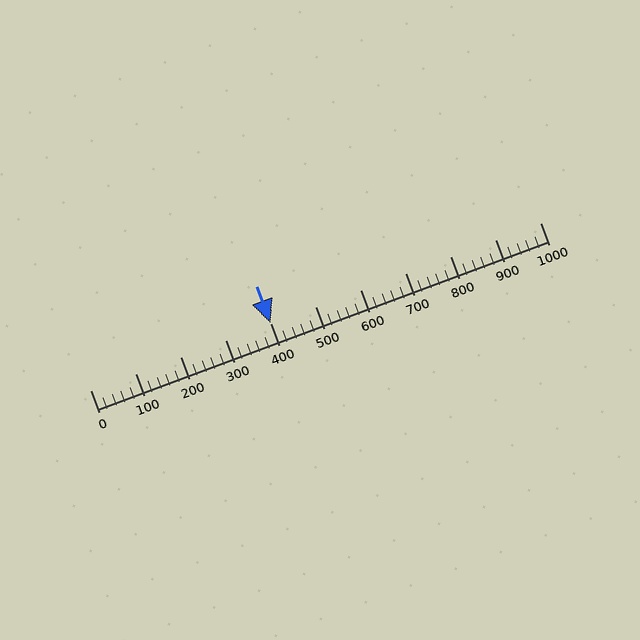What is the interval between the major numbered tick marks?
The major tick marks are spaced 100 units apart.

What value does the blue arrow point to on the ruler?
The blue arrow points to approximately 400.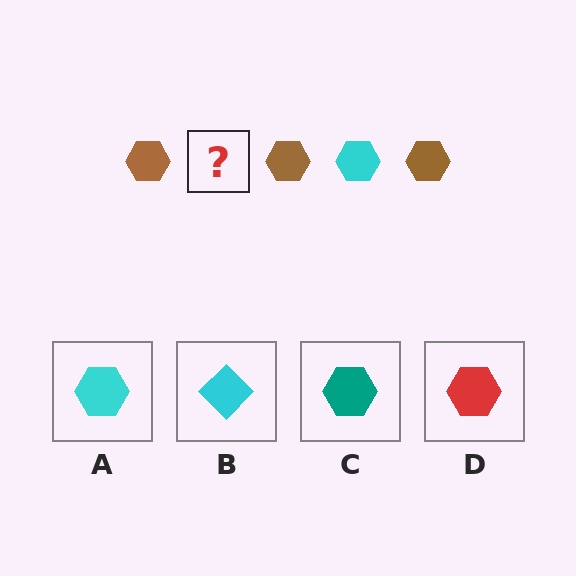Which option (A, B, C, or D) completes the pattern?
A.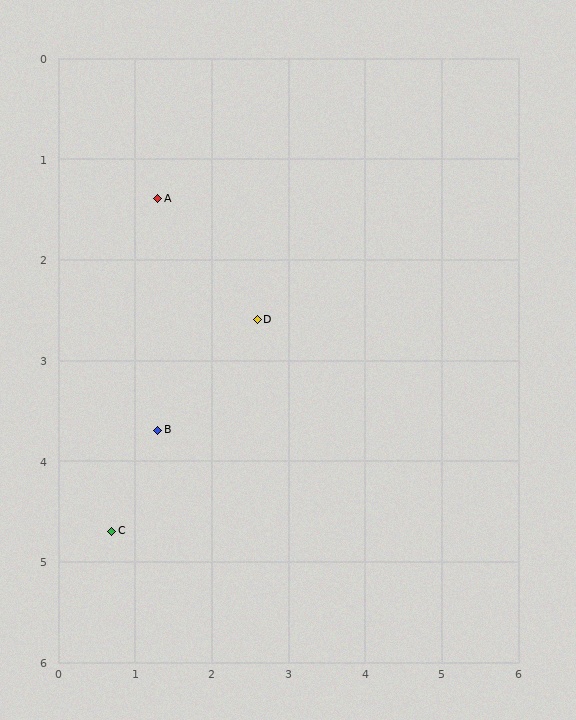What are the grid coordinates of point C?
Point C is at approximately (0.7, 4.7).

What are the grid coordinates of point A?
Point A is at approximately (1.3, 1.4).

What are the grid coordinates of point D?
Point D is at approximately (2.6, 2.6).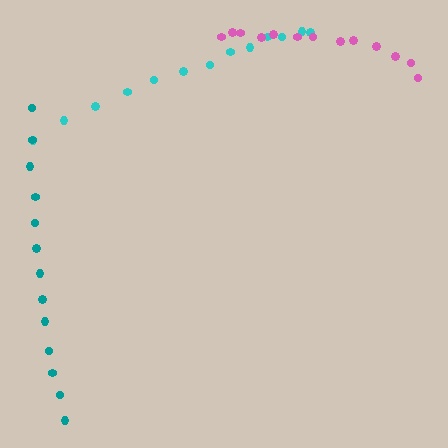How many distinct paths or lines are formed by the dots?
There are 3 distinct paths.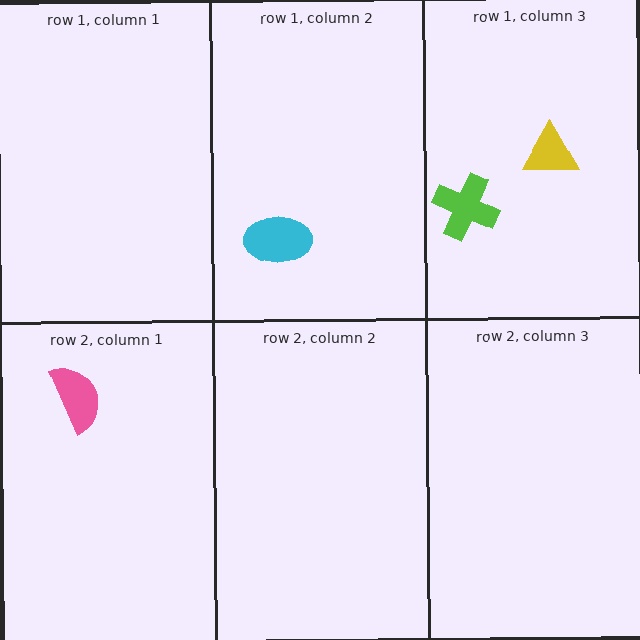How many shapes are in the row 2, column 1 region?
1.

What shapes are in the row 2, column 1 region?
The pink semicircle.